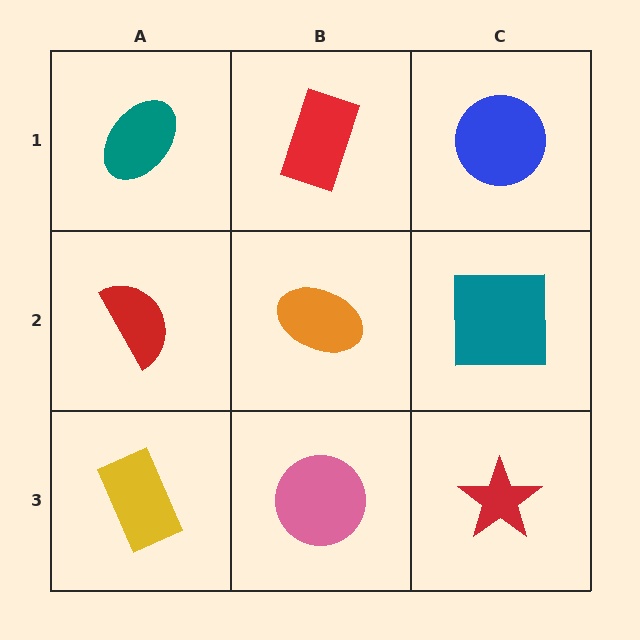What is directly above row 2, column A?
A teal ellipse.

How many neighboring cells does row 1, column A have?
2.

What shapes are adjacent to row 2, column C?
A blue circle (row 1, column C), a red star (row 3, column C), an orange ellipse (row 2, column B).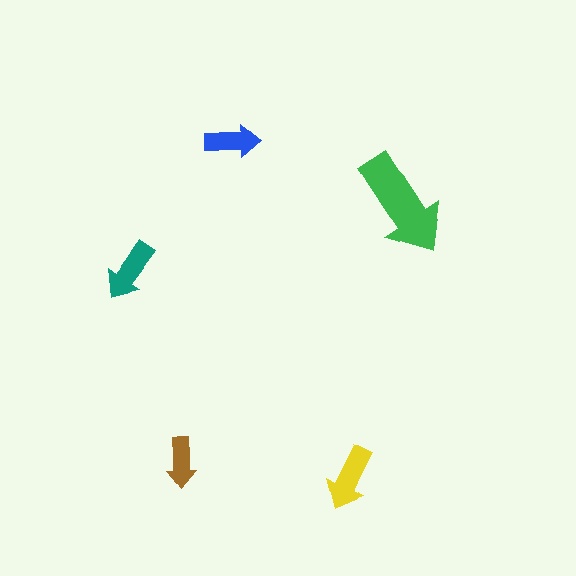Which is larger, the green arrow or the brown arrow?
The green one.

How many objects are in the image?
There are 5 objects in the image.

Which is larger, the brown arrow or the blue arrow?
The blue one.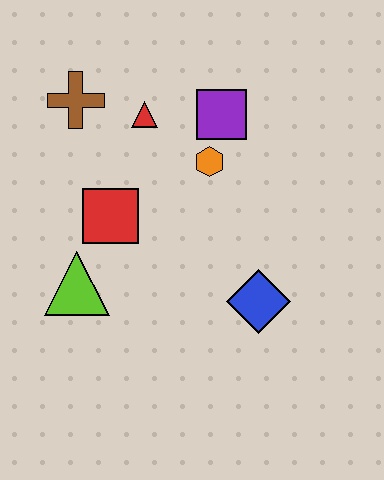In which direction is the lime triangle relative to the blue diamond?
The lime triangle is to the left of the blue diamond.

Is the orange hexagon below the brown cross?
Yes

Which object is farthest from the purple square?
The lime triangle is farthest from the purple square.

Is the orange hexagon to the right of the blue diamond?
No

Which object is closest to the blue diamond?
The orange hexagon is closest to the blue diamond.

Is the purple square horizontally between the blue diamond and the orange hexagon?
Yes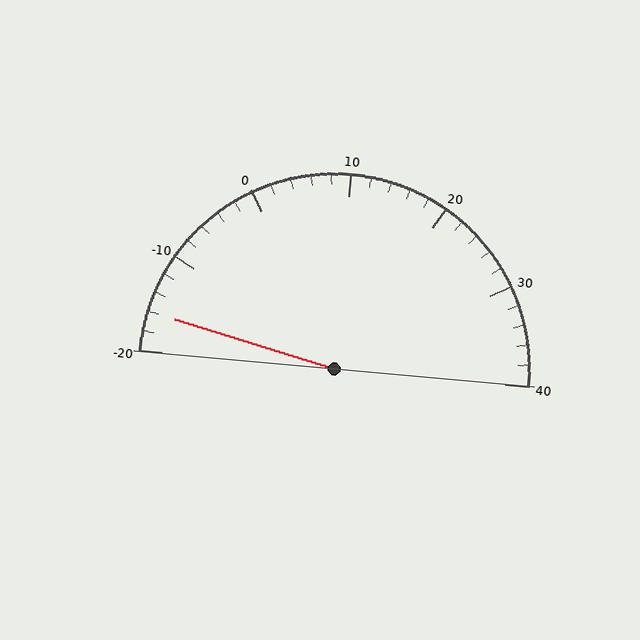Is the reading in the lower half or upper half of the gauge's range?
The reading is in the lower half of the range (-20 to 40).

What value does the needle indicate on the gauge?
The needle indicates approximately -16.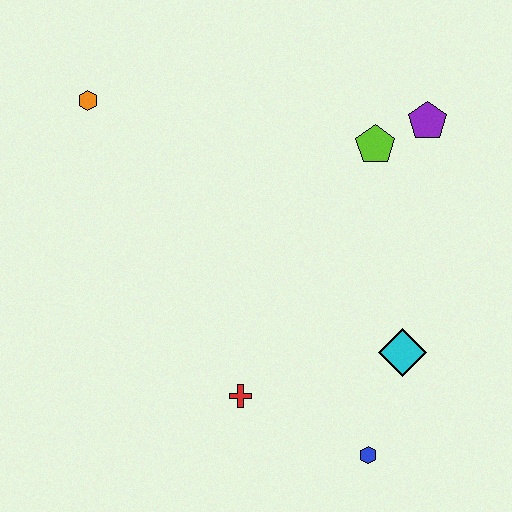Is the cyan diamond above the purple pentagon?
No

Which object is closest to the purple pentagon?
The lime pentagon is closest to the purple pentagon.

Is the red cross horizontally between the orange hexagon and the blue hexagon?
Yes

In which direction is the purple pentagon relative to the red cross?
The purple pentagon is above the red cross.